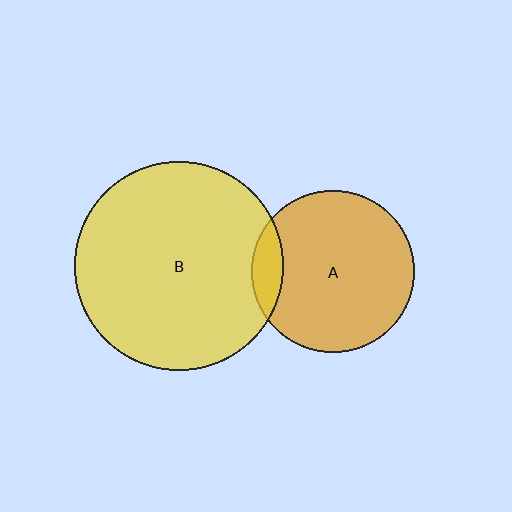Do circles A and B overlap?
Yes.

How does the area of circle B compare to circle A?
Approximately 1.7 times.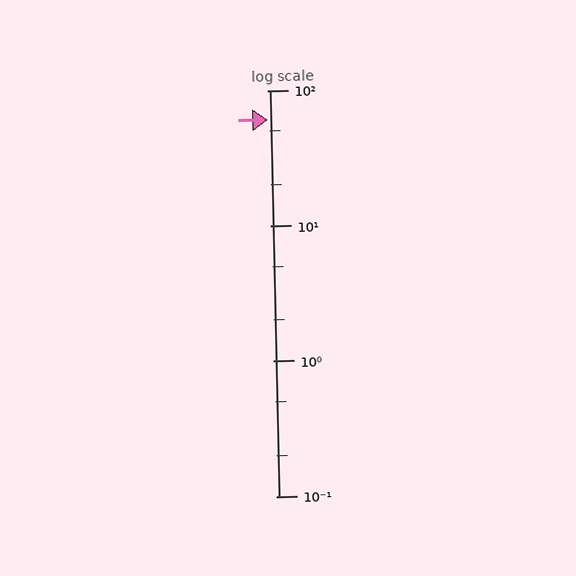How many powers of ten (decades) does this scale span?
The scale spans 3 decades, from 0.1 to 100.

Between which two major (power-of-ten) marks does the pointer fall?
The pointer is between 10 and 100.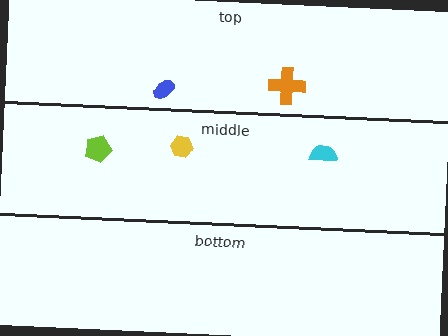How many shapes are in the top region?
2.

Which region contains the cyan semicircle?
The middle region.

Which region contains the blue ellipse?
The top region.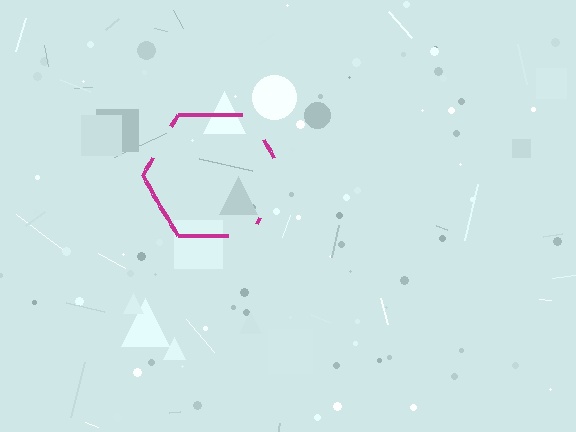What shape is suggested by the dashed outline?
The dashed outline suggests a hexagon.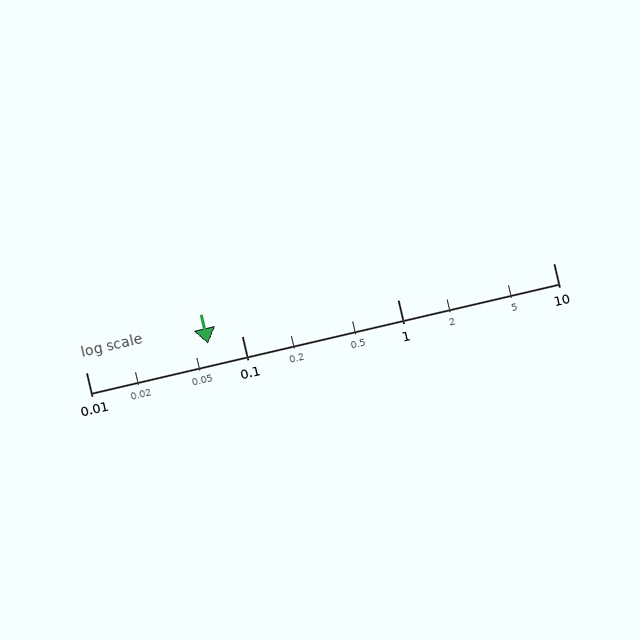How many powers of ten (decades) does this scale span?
The scale spans 3 decades, from 0.01 to 10.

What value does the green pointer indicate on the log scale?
The pointer indicates approximately 0.061.